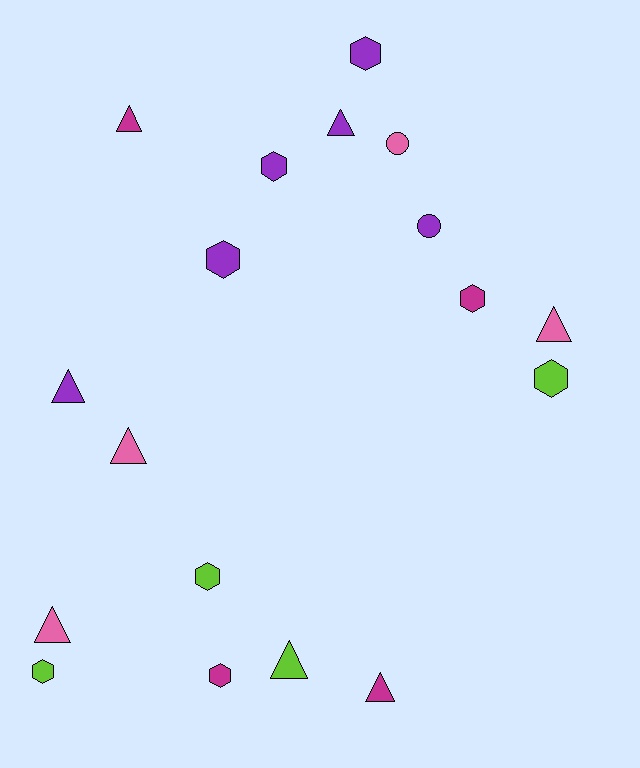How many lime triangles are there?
There is 1 lime triangle.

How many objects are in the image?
There are 18 objects.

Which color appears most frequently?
Purple, with 6 objects.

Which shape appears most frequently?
Hexagon, with 8 objects.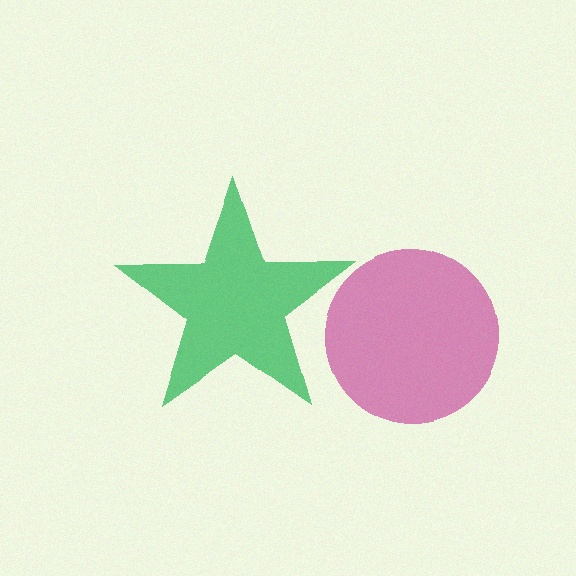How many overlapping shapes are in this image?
There are 2 overlapping shapes in the image.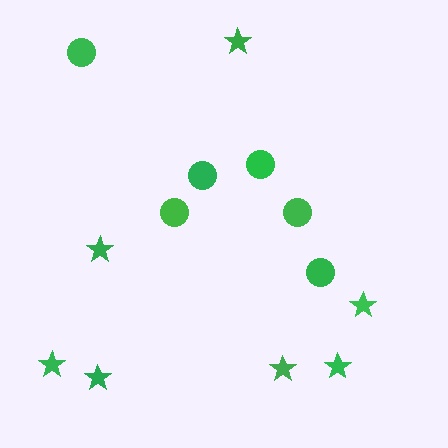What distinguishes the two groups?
There are 2 groups: one group of stars (7) and one group of circles (6).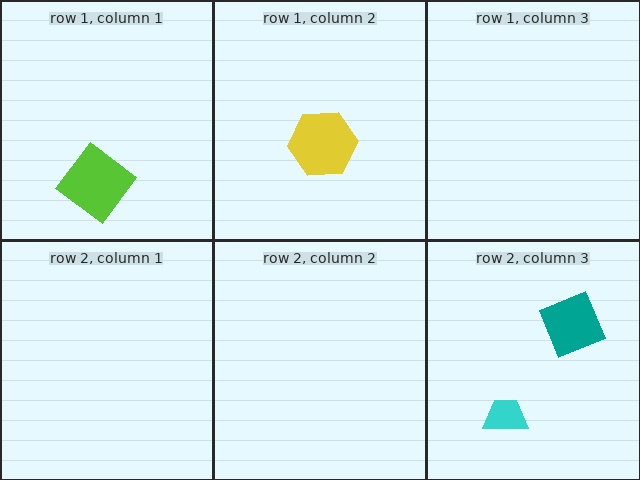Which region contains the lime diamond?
The row 1, column 1 region.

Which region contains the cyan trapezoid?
The row 2, column 3 region.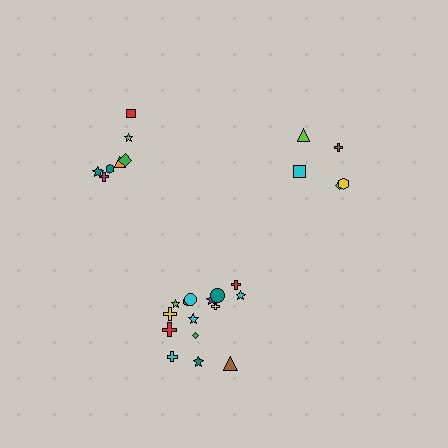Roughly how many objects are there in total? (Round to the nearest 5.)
Roughly 25 objects in total.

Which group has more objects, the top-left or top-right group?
The top-left group.